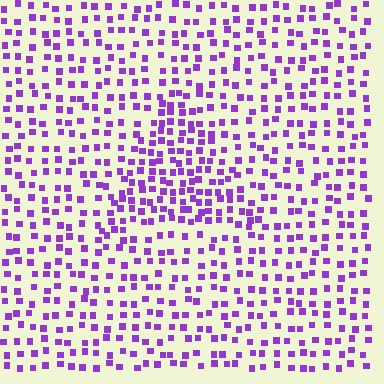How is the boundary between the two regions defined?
The boundary is defined by a change in element density (approximately 1.7x ratio). All elements are the same color, size, and shape.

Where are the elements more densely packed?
The elements are more densely packed inside the triangle boundary.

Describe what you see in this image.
The image contains small purple elements arranged at two different densities. A triangle-shaped region is visible where the elements are more densely packed than the surrounding area.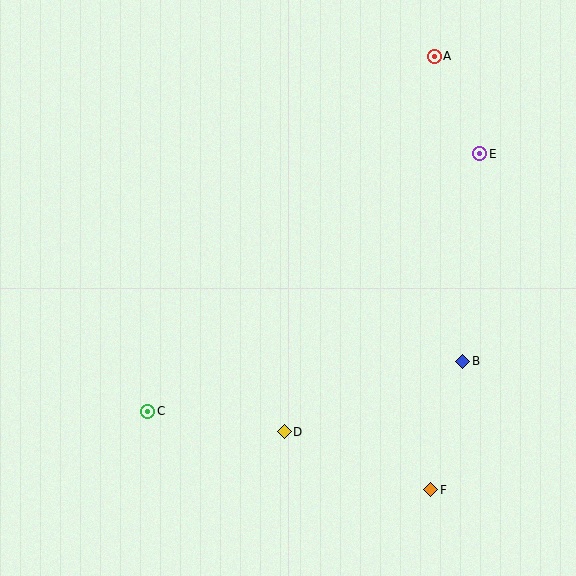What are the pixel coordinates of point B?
Point B is at (463, 361).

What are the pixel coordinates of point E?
Point E is at (480, 154).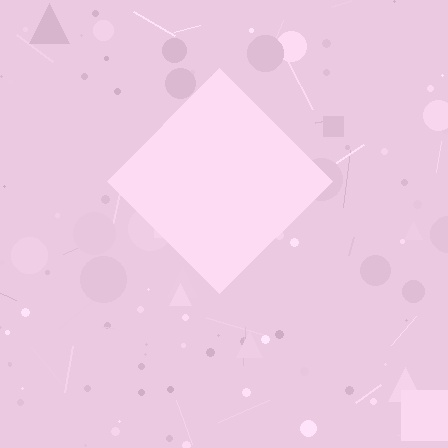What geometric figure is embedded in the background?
A diamond is embedded in the background.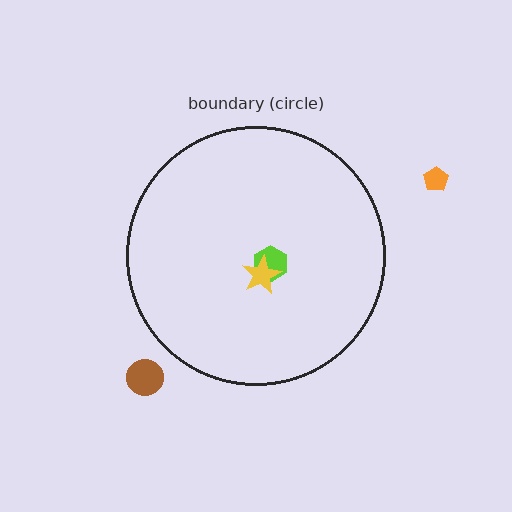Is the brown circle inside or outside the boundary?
Outside.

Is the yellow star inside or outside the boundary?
Inside.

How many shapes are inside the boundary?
2 inside, 2 outside.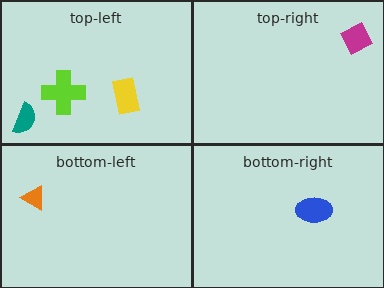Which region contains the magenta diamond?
The top-right region.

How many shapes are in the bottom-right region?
1.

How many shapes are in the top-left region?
3.